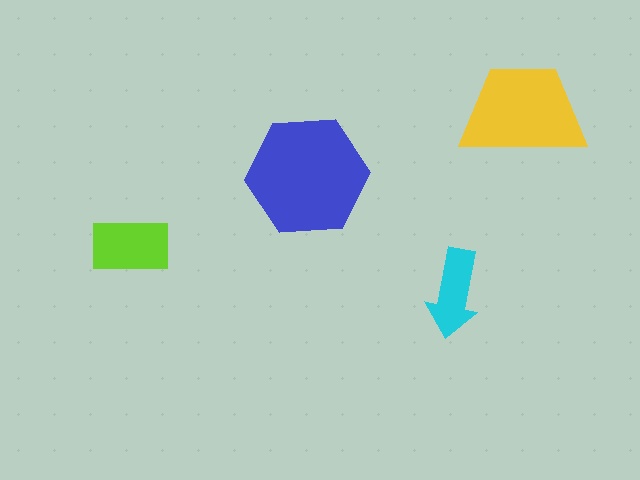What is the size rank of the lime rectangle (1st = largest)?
3rd.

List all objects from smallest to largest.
The cyan arrow, the lime rectangle, the yellow trapezoid, the blue hexagon.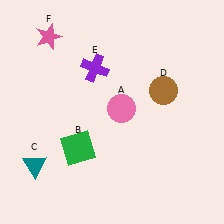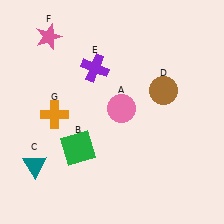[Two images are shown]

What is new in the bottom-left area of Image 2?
An orange cross (G) was added in the bottom-left area of Image 2.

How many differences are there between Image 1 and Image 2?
There is 1 difference between the two images.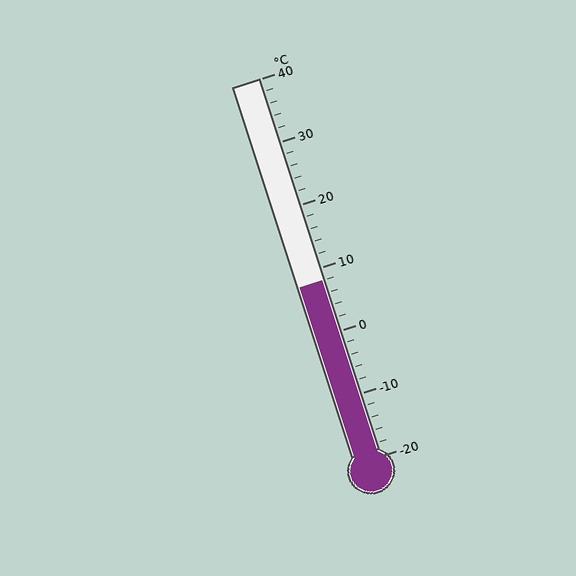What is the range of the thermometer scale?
The thermometer scale ranges from -20°C to 40°C.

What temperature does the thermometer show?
The thermometer shows approximately 8°C.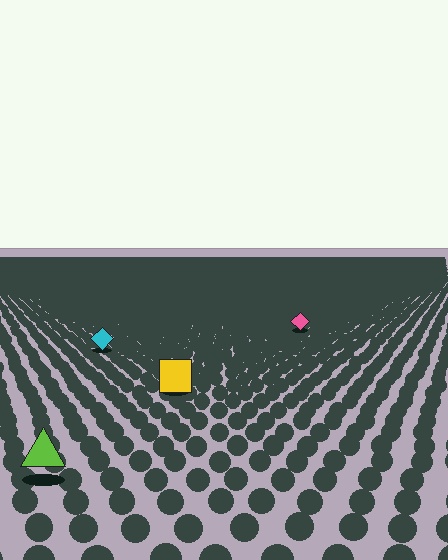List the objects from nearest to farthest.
From nearest to farthest: the lime triangle, the yellow square, the cyan diamond, the pink diamond.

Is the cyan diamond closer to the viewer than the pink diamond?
Yes. The cyan diamond is closer — you can tell from the texture gradient: the ground texture is coarser near it.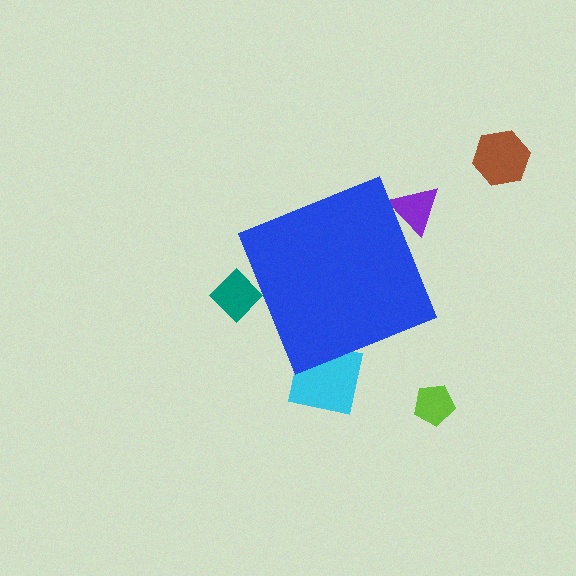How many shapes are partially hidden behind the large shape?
3 shapes are partially hidden.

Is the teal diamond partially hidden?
Yes, the teal diamond is partially hidden behind the blue diamond.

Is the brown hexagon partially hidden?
No, the brown hexagon is fully visible.